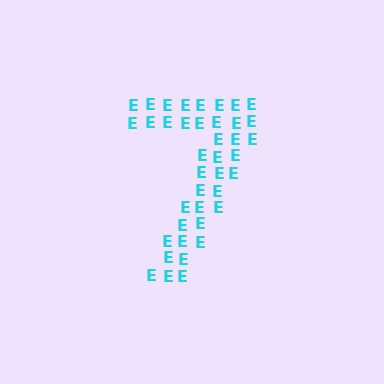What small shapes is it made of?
It is made of small letter E's.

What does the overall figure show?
The overall figure shows the digit 7.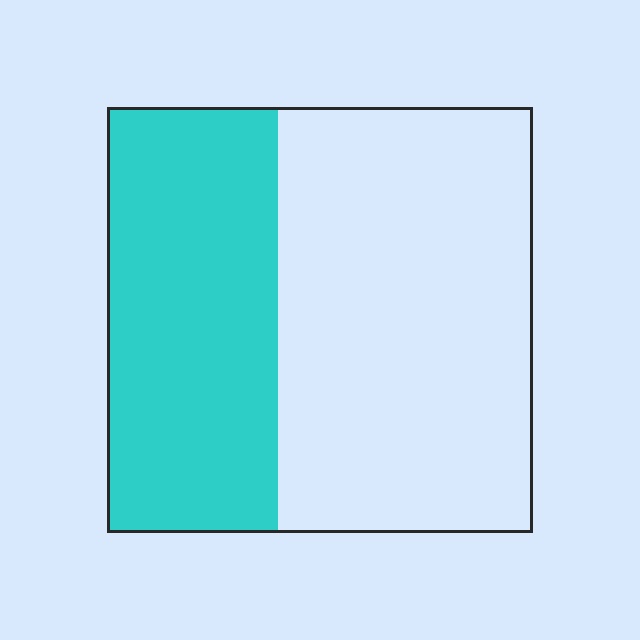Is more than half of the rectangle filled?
No.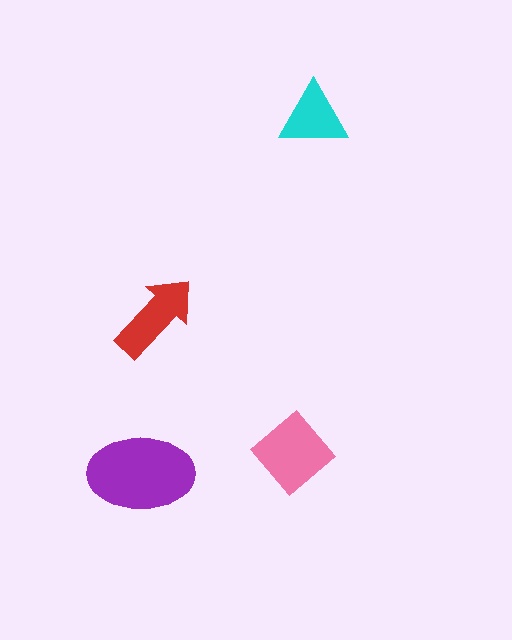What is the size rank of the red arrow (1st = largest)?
3rd.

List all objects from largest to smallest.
The purple ellipse, the pink diamond, the red arrow, the cyan triangle.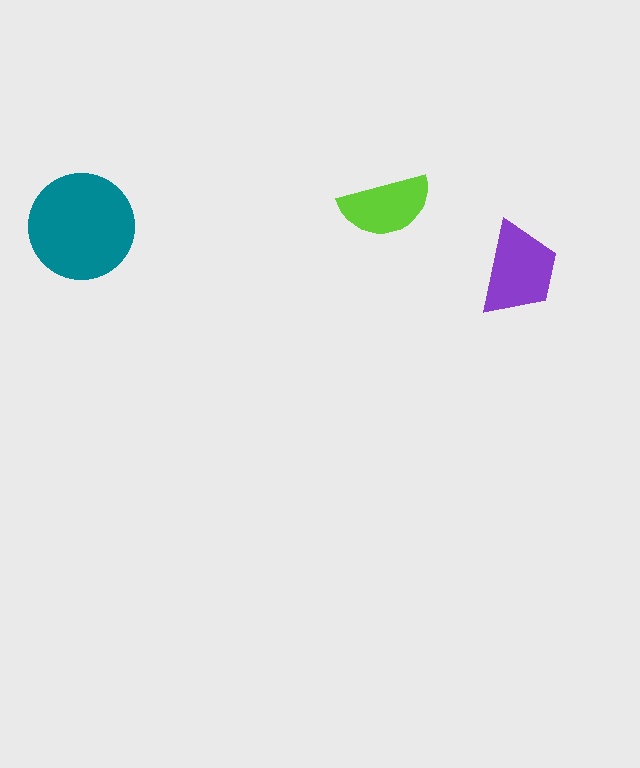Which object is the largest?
The teal circle.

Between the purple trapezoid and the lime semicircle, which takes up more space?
The purple trapezoid.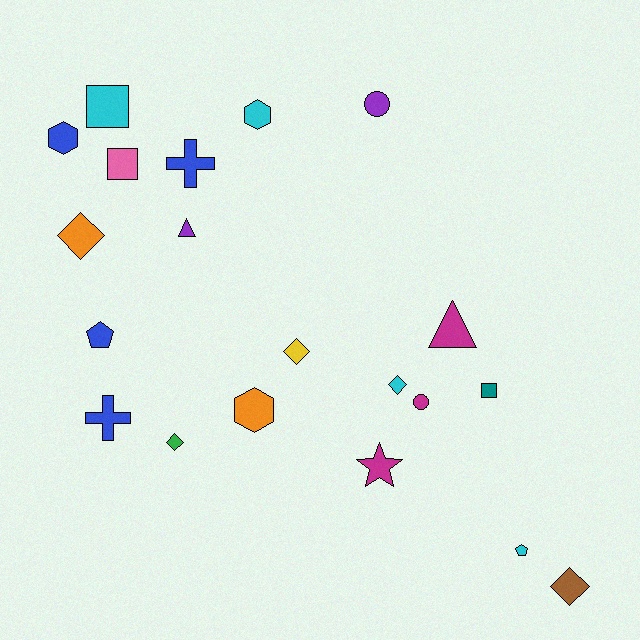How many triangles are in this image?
There are 2 triangles.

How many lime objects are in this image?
There are no lime objects.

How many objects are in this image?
There are 20 objects.